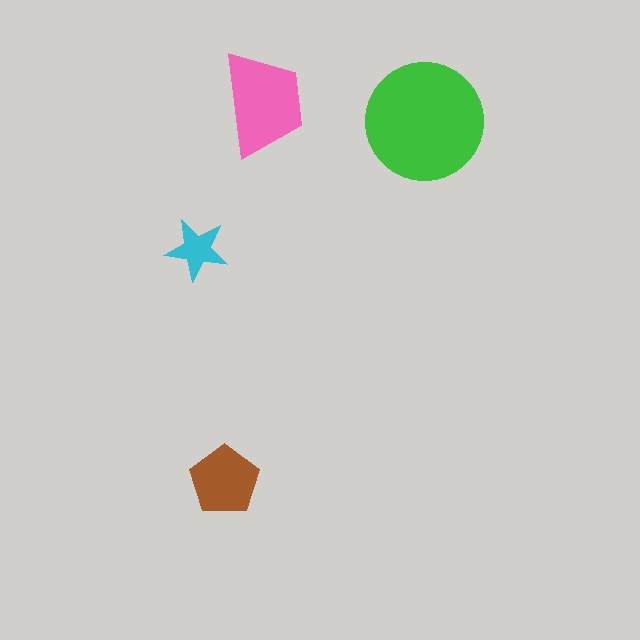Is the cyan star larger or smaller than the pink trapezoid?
Smaller.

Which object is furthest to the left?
The cyan star is leftmost.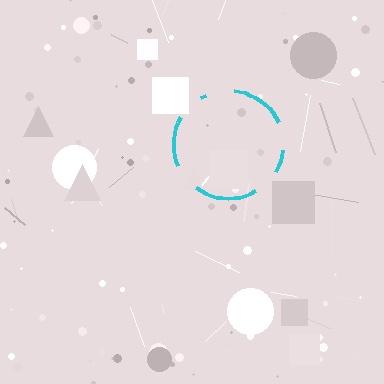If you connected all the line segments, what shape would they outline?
They would outline a circle.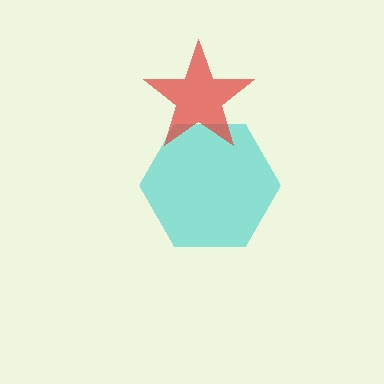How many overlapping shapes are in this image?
There are 2 overlapping shapes in the image.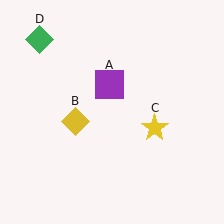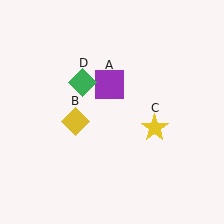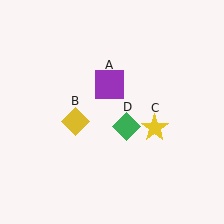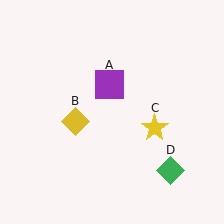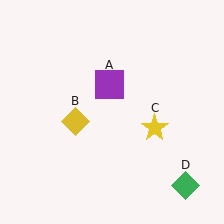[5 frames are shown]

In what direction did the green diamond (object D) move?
The green diamond (object D) moved down and to the right.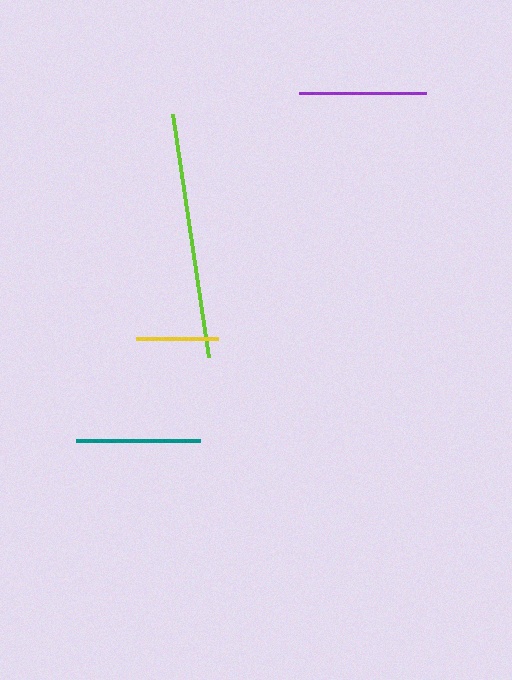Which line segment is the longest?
The lime line is the longest at approximately 245 pixels.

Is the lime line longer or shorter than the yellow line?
The lime line is longer than the yellow line.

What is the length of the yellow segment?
The yellow segment is approximately 82 pixels long.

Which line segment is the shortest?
The yellow line is the shortest at approximately 82 pixels.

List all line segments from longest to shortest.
From longest to shortest: lime, purple, teal, yellow.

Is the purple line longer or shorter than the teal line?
The purple line is longer than the teal line.